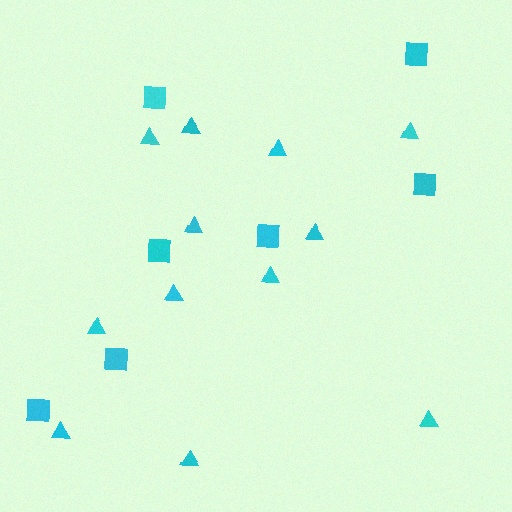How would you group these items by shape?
There are 2 groups: one group of triangles (12) and one group of squares (7).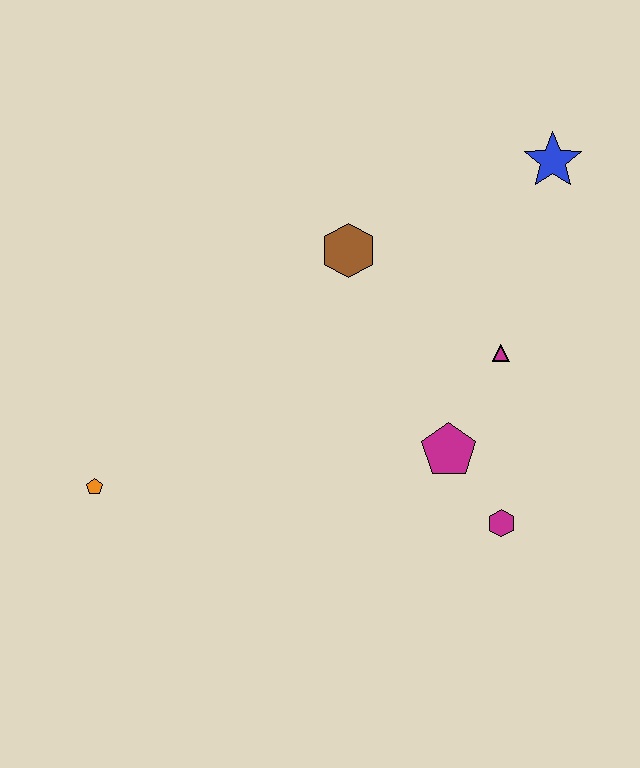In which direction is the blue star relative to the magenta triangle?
The blue star is above the magenta triangle.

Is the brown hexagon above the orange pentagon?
Yes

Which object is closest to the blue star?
The magenta triangle is closest to the blue star.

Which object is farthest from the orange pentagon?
The blue star is farthest from the orange pentagon.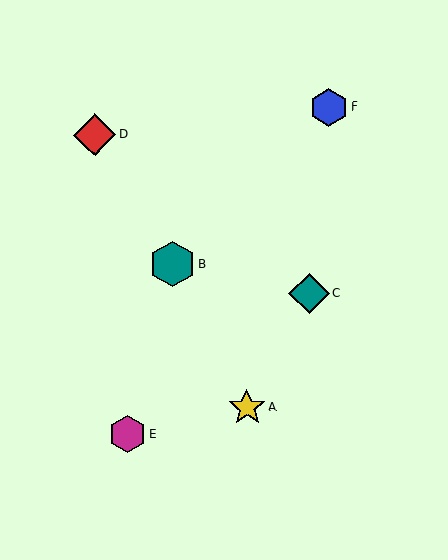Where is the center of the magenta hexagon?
The center of the magenta hexagon is at (127, 434).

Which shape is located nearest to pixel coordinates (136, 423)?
The magenta hexagon (labeled E) at (127, 434) is nearest to that location.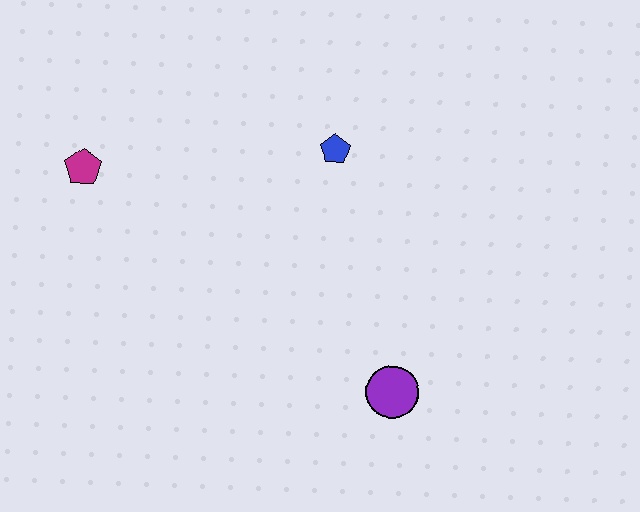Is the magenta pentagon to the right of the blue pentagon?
No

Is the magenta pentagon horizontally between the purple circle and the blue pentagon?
No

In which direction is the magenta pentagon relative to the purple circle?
The magenta pentagon is to the left of the purple circle.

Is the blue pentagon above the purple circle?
Yes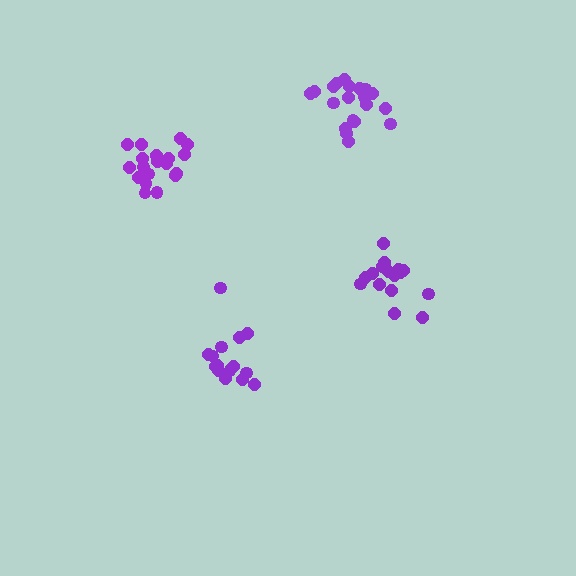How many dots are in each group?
Group 1: 20 dots, Group 2: 15 dots, Group 3: 19 dots, Group 4: 17 dots (71 total).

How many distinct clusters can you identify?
There are 4 distinct clusters.